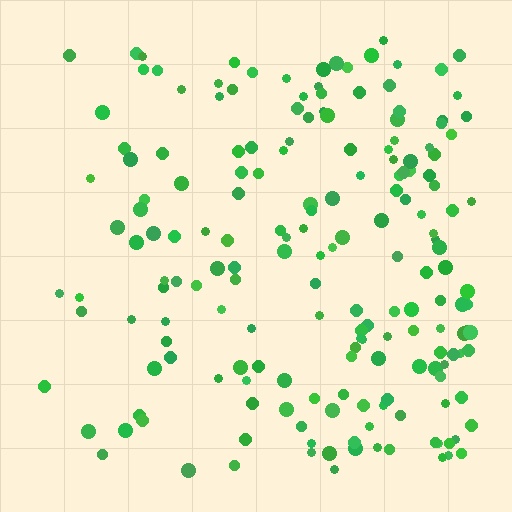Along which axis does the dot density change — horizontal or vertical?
Horizontal.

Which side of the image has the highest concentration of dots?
The right.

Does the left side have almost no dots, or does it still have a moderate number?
Still a moderate number, just noticeably fewer than the right.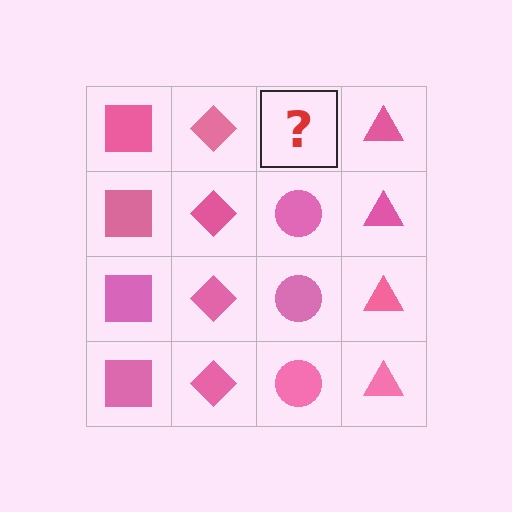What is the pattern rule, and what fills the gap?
The rule is that each column has a consistent shape. The gap should be filled with a pink circle.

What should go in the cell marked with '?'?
The missing cell should contain a pink circle.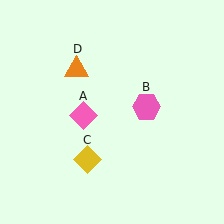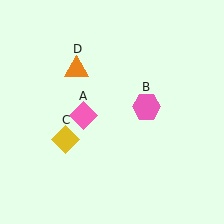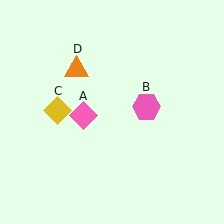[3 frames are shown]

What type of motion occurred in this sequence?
The yellow diamond (object C) rotated clockwise around the center of the scene.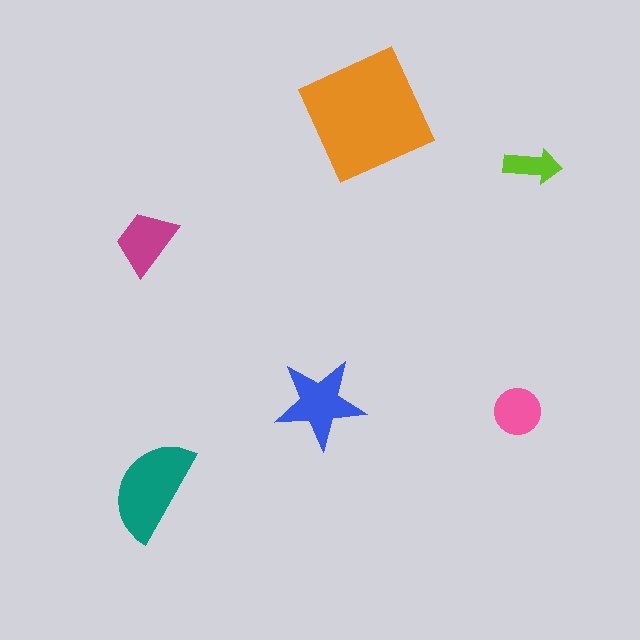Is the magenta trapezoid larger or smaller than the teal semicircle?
Smaller.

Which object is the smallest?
The lime arrow.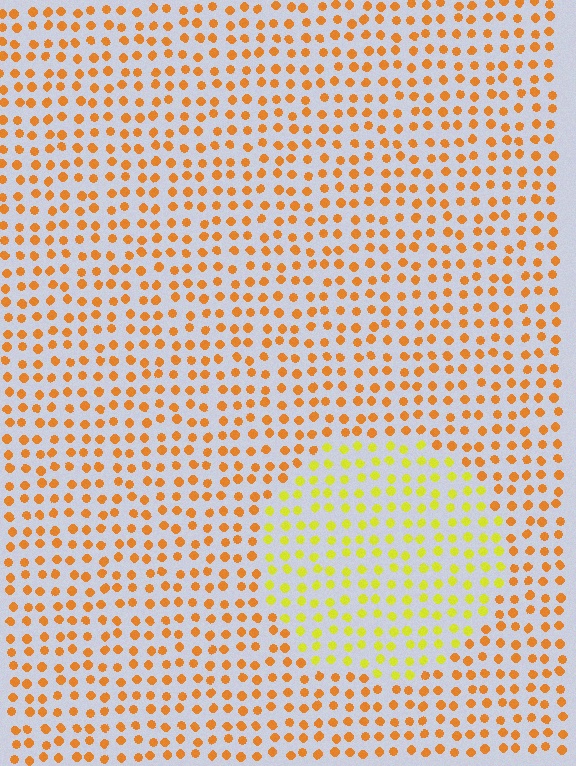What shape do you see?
I see a circle.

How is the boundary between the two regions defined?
The boundary is defined purely by a slight shift in hue (about 37 degrees). Spacing, size, and orientation are identical on both sides.